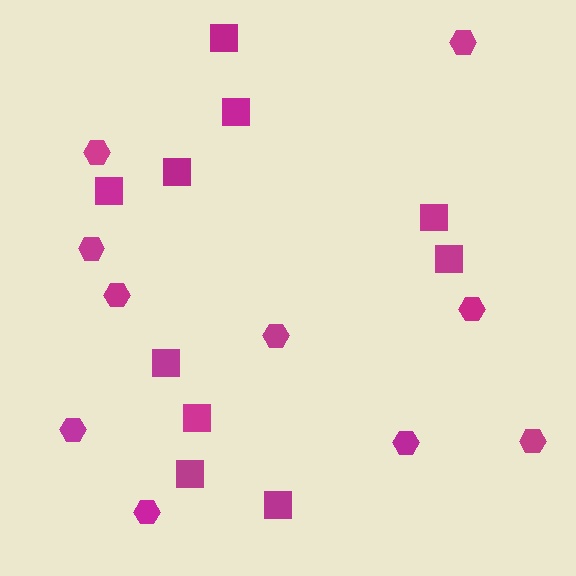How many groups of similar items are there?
There are 2 groups: one group of hexagons (10) and one group of squares (10).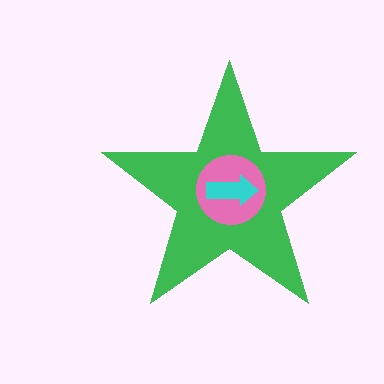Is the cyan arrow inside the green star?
Yes.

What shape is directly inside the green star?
The pink circle.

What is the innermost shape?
The cyan arrow.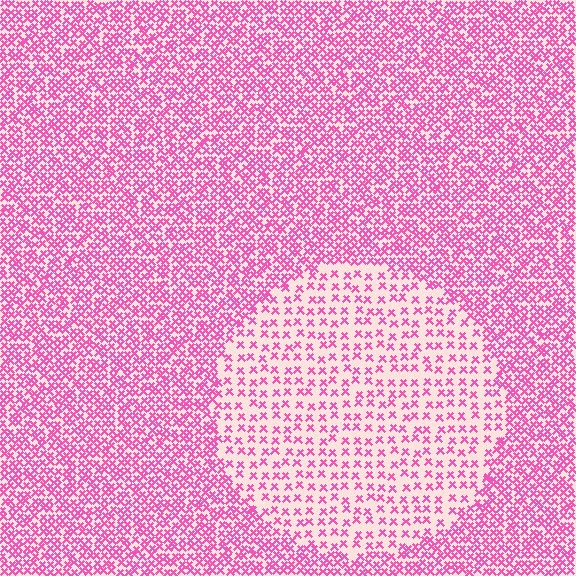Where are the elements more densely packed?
The elements are more densely packed outside the circle boundary.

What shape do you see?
I see a circle.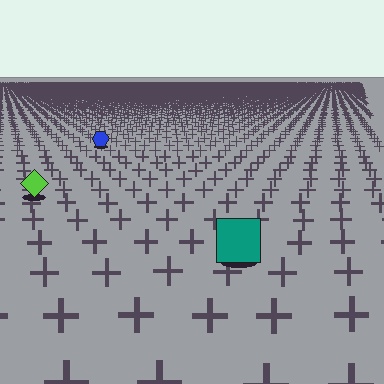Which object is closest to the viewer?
The teal square is closest. The texture marks near it are larger and more spread out.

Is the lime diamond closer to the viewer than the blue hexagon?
Yes. The lime diamond is closer — you can tell from the texture gradient: the ground texture is coarser near it.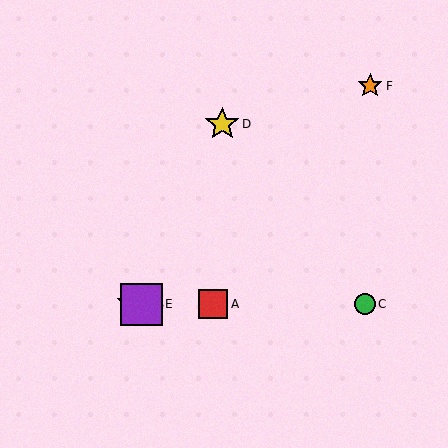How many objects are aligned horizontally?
4 objects (A, B, C, E) are aligned horizontally.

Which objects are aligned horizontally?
Objects A, B, C, E are aligned horizontally.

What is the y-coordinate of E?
Object E is at y≈304.